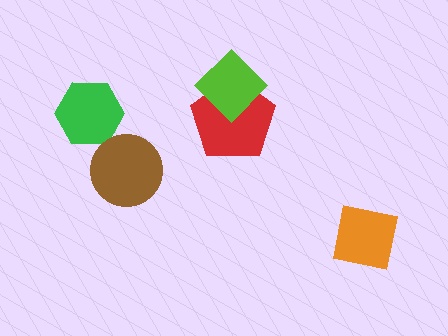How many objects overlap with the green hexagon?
0 objects overlap with the green hexagon.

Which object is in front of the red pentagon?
The lime diamond is in front of the red pentagon.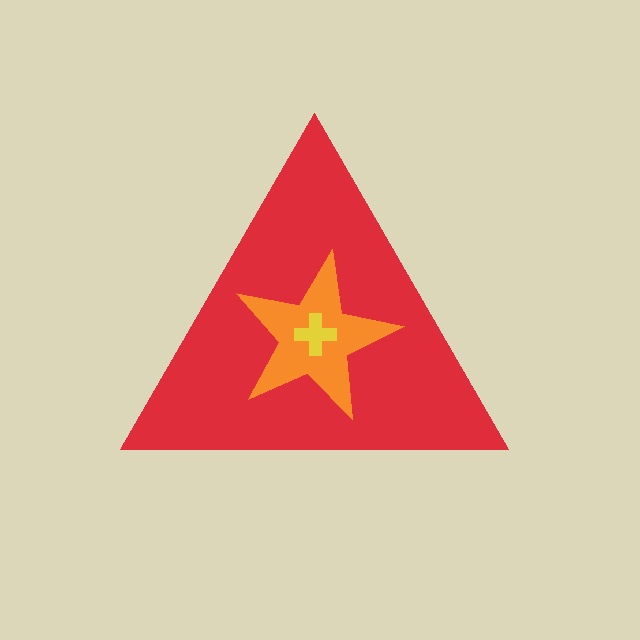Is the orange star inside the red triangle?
Yes.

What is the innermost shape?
The yellow cross.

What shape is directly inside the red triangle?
The orange star.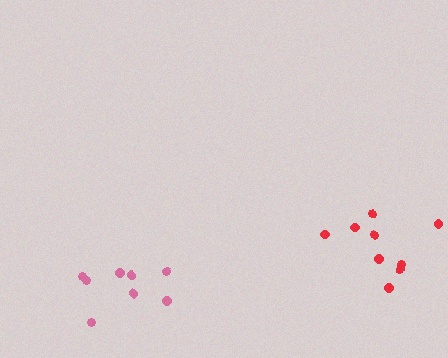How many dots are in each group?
Group 1: 9 dots, Group 2: 8 dots (17 total).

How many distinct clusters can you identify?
There are 2 distinct clusters.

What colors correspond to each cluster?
The clusters are colored: red, pink.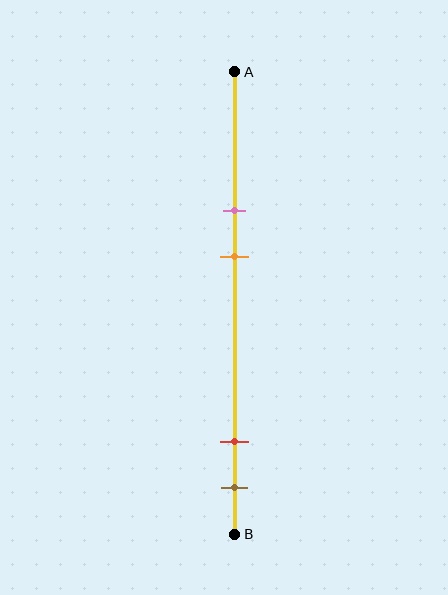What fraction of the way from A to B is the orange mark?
The orange mark is approximately 40% (0.4) of the way from A to B.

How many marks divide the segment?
There are 4 marks dividing the segment.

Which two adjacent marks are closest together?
The red and brown marks are the closest adjacent pair.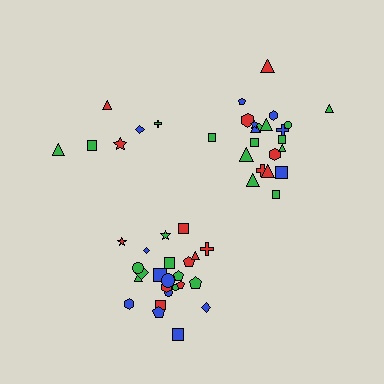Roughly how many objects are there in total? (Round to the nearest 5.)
Roughly 55 objects in total.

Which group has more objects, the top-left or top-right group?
The top-right group.